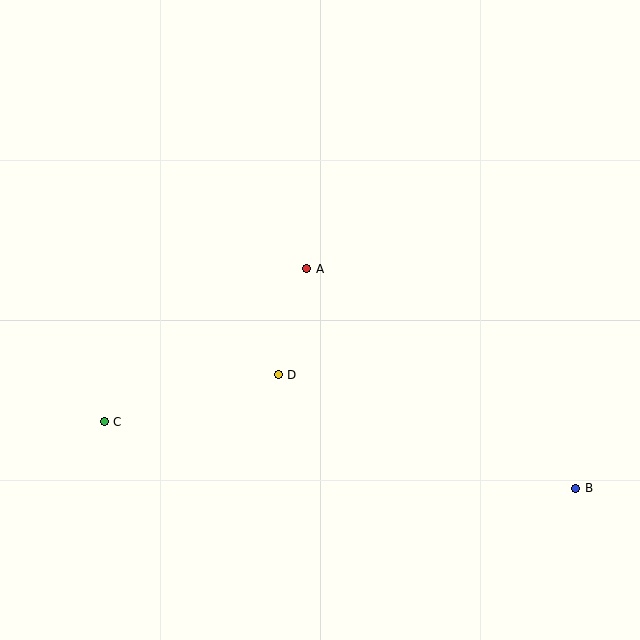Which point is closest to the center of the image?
Point A at (307, 269) is closest to the center.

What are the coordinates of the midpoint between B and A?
The midpoint between B and A is at (441, 379).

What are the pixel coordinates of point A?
Point A is at (307, 269).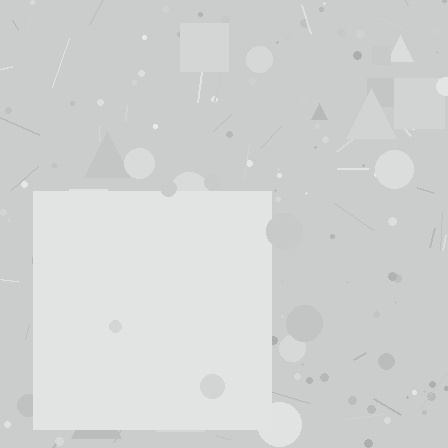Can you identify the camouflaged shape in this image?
The camouflaged shape is a square.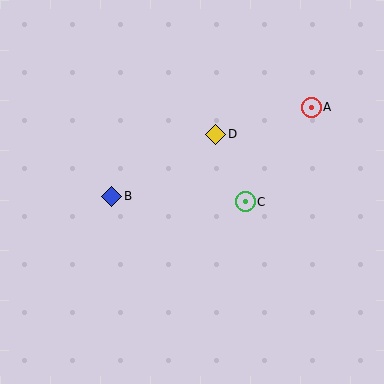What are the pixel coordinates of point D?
Point D is at (216, 134).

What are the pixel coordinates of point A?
Point A is at (311, 107).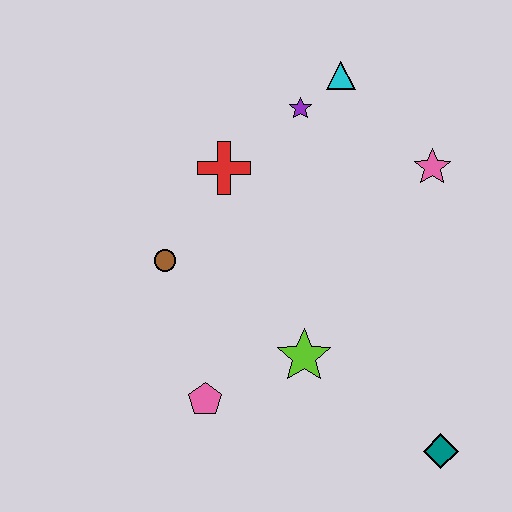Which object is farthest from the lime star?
The cyan triangle is farthest from the lime star.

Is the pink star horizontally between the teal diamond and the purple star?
Yes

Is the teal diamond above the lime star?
No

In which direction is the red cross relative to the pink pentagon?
The red cross is above the pink pentagon.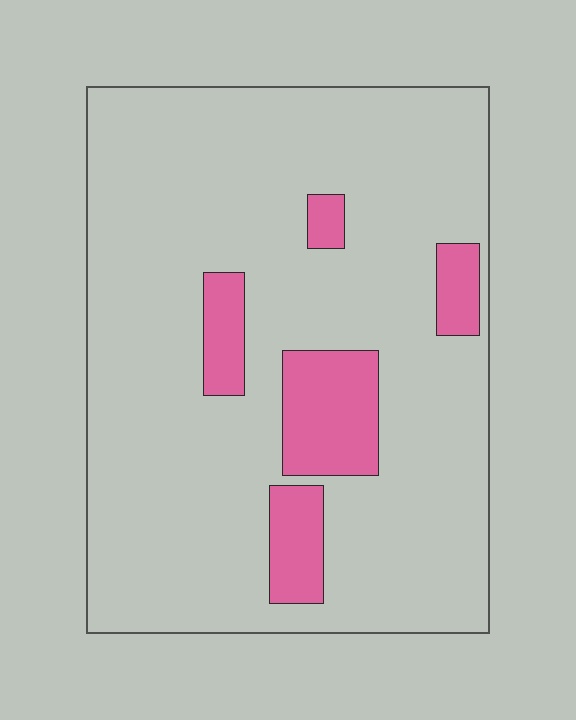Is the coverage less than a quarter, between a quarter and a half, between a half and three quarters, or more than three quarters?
Less than a quarter.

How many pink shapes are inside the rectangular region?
5.